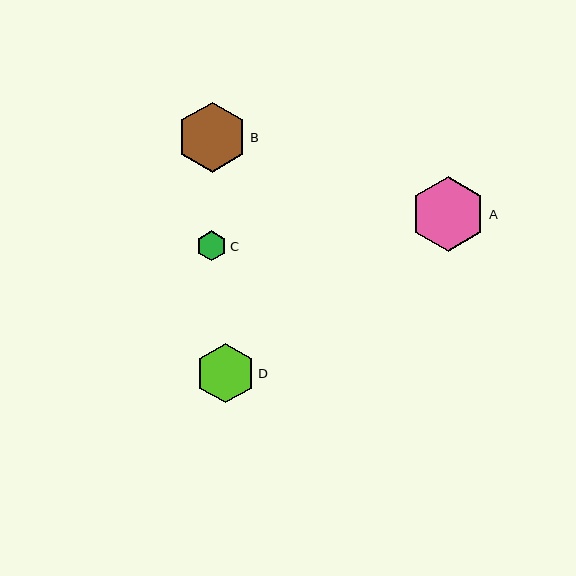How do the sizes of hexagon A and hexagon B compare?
Hexagon A and hexagon B are approximately the same size.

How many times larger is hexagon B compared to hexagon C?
Hexagon B is approximately 2.3 times the size of hexagon C.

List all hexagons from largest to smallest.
From largest to smallest: A, B, D, C.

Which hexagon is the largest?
Hexagon A is the largest with a size of approximately 75 pixels.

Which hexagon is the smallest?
Hexagon C is the smallest with a size of approximately 30 pixels.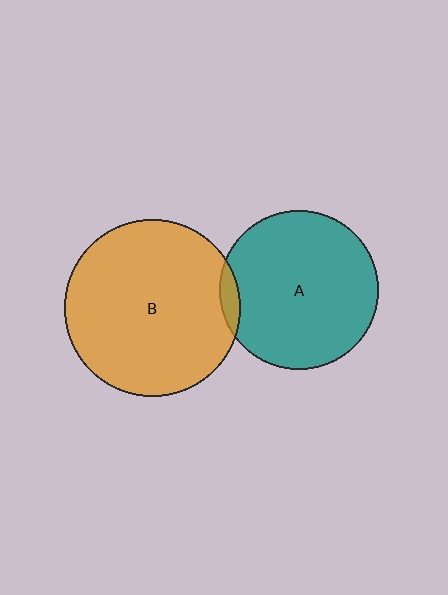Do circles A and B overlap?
Yes.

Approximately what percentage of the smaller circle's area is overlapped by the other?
Approximately 5%.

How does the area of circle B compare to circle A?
Approximately 1.2 times.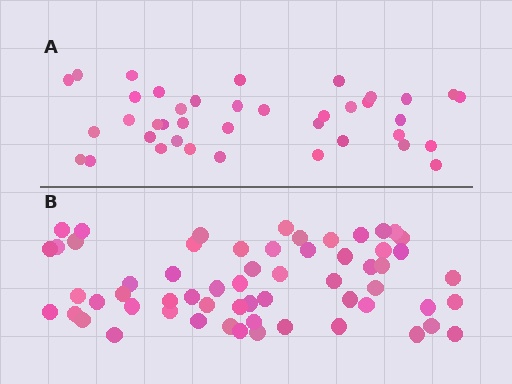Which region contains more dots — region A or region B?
Region B (the bottom region) has more dots.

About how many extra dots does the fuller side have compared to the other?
Region B has approximately 20 more dots than region A.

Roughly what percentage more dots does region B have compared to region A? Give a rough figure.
About 55% more.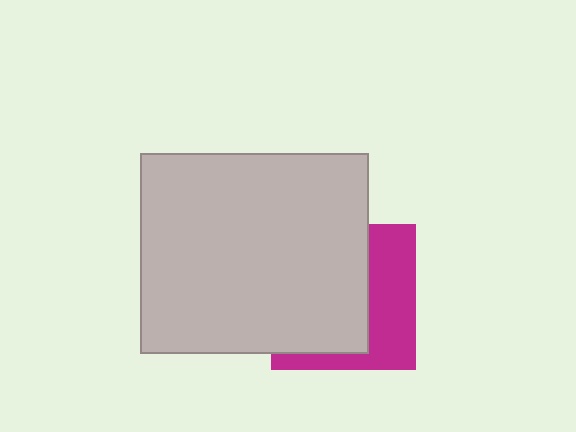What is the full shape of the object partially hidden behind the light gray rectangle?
The partially hidden object is a magenta square.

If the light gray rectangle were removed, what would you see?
You would see the complete magenta square.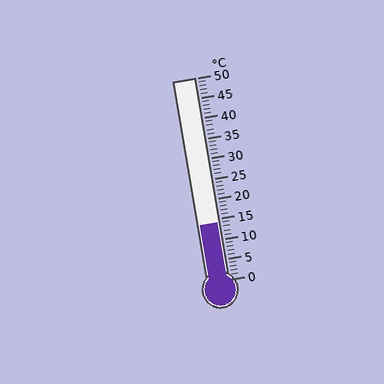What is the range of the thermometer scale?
The thermometer scale ranges from 0°C to 50°C.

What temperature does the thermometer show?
The thermometer shows approximately 14°C.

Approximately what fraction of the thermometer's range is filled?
The thermometer is filled to approximately 30% of its range.